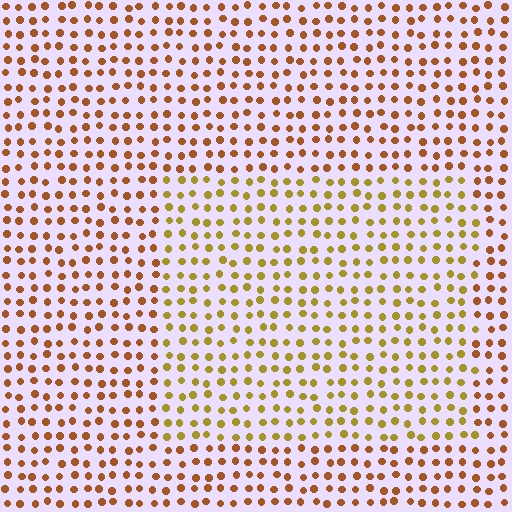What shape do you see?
I see a rectangle.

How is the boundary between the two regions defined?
The boundary is defined purely by a slight shift in hue (about 30 degrees). Spacing, size, and orientation are identical on both sides.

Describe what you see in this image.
The image is filled with small brown elements in a uniform arrangement. A rectangle-shaped region is visible where the elements are tinted to a slightly different hue, forming a subtle color boundary.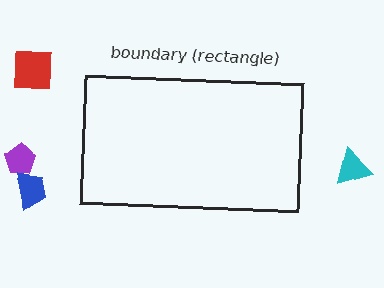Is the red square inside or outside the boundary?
Outside.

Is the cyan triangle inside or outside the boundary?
Outside.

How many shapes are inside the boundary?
0 inside, 4 outside.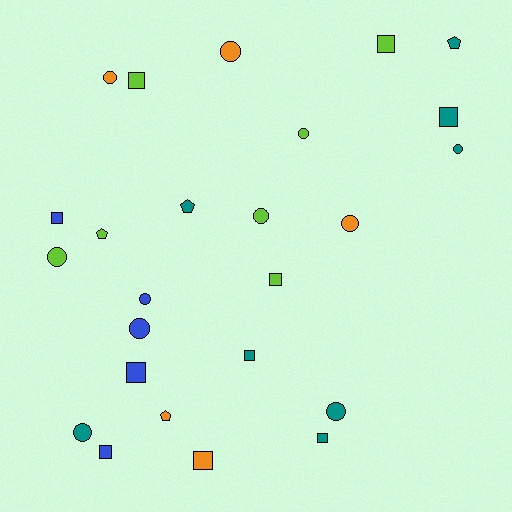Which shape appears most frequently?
Circle, with 11 objects.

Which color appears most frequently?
Teal, with 8 objects.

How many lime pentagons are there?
There is 1 lime pentagon.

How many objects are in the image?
There are 25 objects.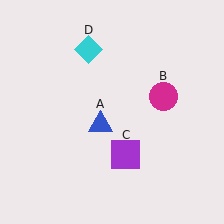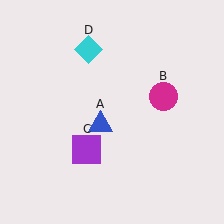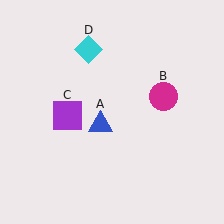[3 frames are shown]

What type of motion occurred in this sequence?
The purple square (object C) rotated clockwise around the center of the scene.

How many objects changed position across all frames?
1 object changed position: purple square (object C).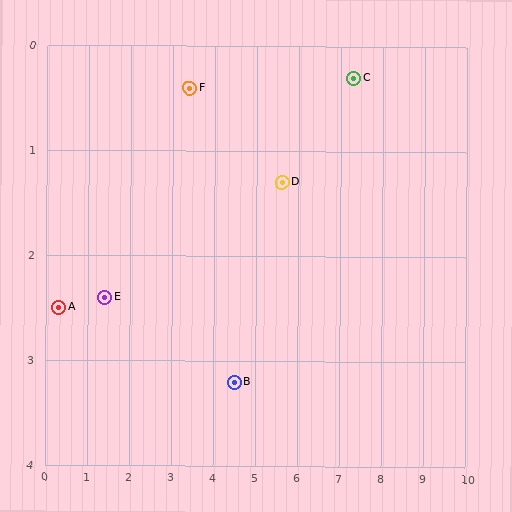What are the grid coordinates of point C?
Point C is at approximately (7.3, 0.3).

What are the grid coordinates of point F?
Point F is at approximately (3.4, 0.4).